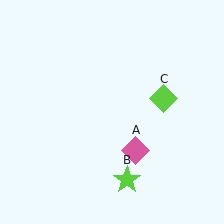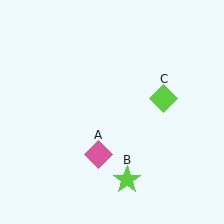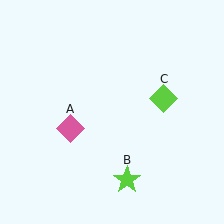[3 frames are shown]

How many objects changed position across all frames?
1 object changed position: pink diamond (object A).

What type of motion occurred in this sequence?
The pink diamond (object A) rotated clockwise around the center of the scene.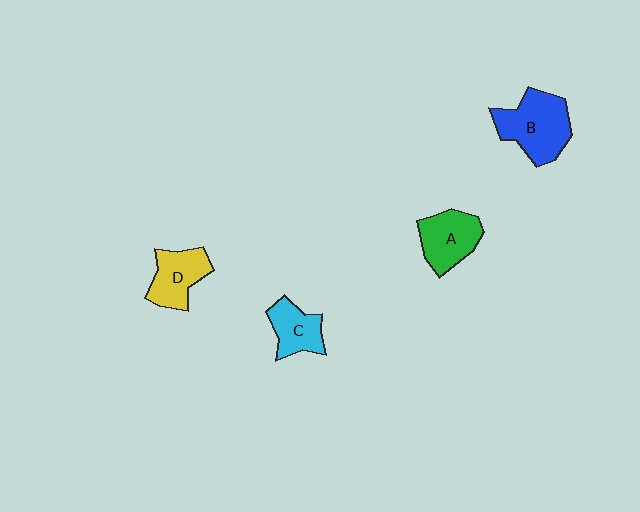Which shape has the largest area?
Shape B (blue).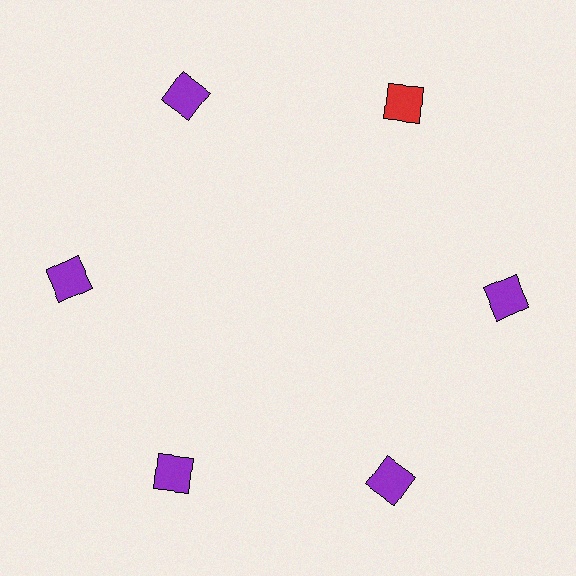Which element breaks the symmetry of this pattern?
The red square at roughly the 1 o'clock position breaks the symmetry. All other shapes are purple squares.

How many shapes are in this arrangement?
There are 6 shapes arranged in a ring pattern.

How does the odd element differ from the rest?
It has a different color: red instead of purple.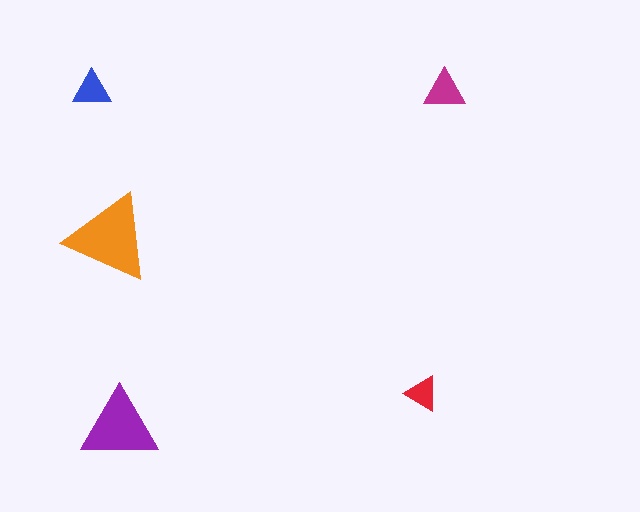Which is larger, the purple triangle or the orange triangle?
The orange one.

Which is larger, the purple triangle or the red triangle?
The purple one.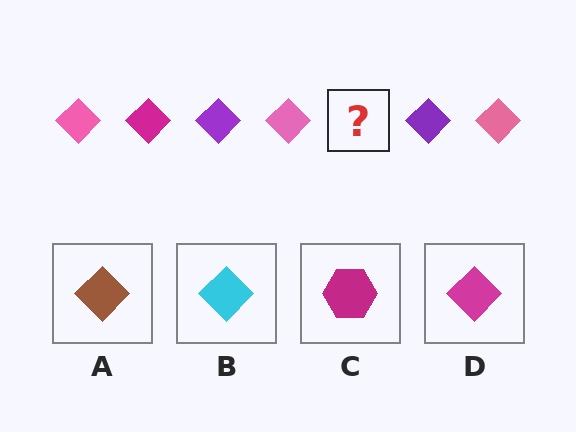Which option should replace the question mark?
Option D.